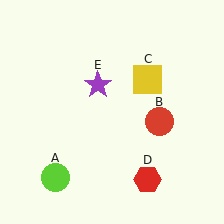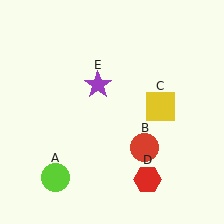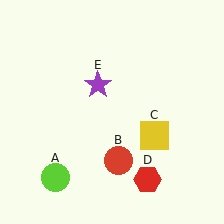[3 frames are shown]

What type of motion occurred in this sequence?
The red circle (object B), yellow square (object C) rotated clockwise around the center of the scene.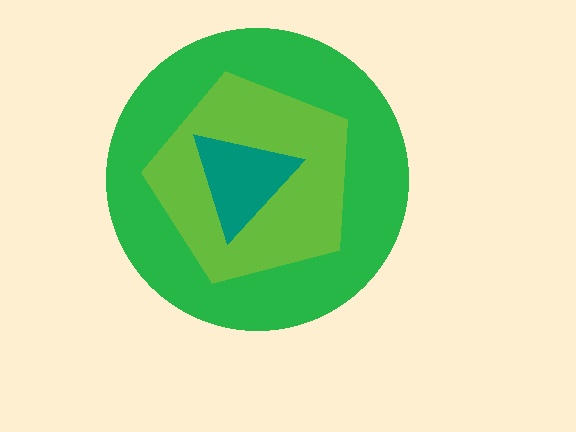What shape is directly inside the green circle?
The lime pentagon.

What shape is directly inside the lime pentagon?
The teal triangle.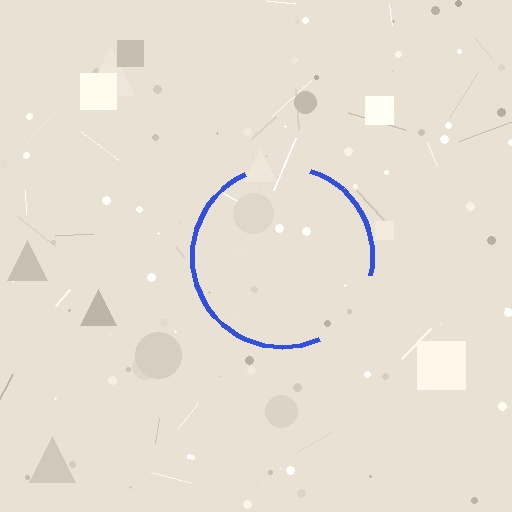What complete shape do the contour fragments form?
The contour fragments form a circle.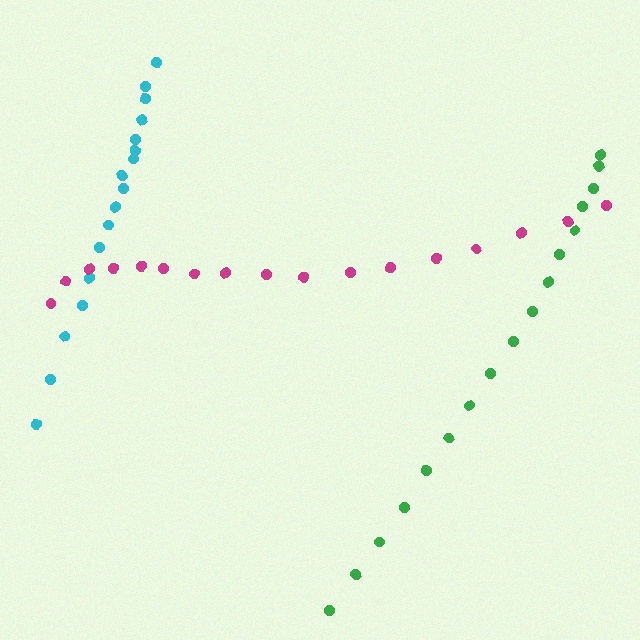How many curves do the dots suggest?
There are 3 distinct paths.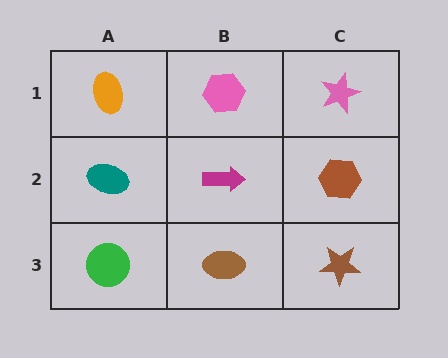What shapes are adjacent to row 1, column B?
A magenta arrow (row 2, column B), an orange ellipse (row 1, column A), a pink star (row 1, column C).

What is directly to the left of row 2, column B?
A teal ellipse.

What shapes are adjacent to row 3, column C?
A brown hexagon (row 2, column C), a brown ellipse (row 3, column B).